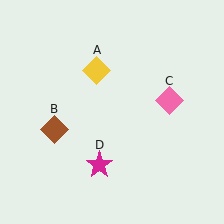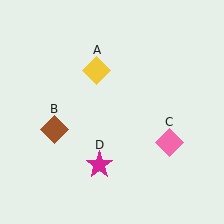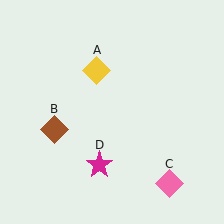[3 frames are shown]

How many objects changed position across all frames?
1 object changed position: pink diamond (object C).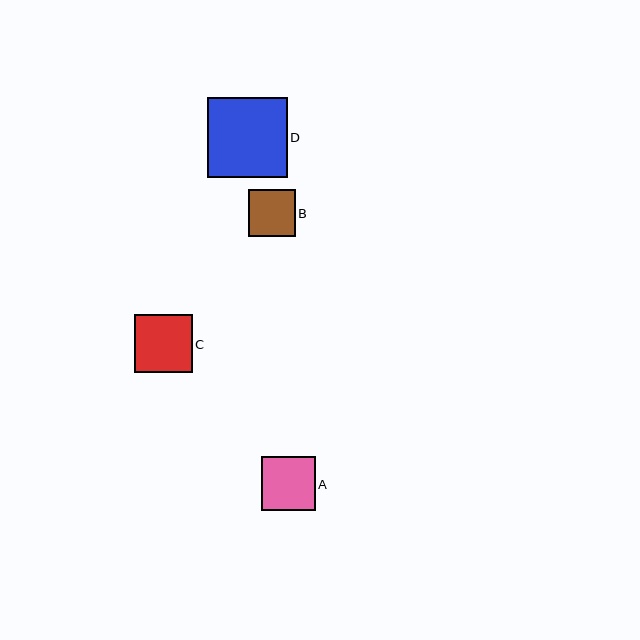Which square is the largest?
Square D is the largest with a size of approximately 79 pixels.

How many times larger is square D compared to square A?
Square D is approximately 1.5 times the size of square A.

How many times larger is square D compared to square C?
Square D is approximately 1.4 times the size of square C.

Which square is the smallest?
Square B is the smallest with a size of approximately 47 pixels.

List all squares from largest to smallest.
From largest to smallest: D, C, A, B.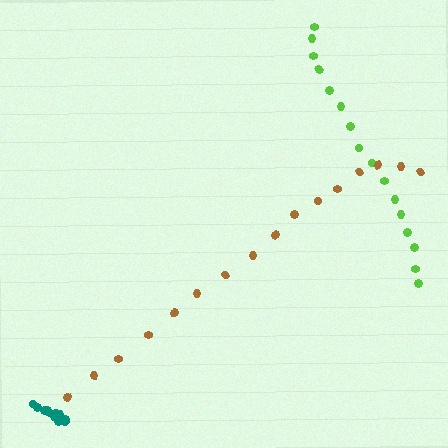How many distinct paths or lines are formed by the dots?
There are 3 distinct paths.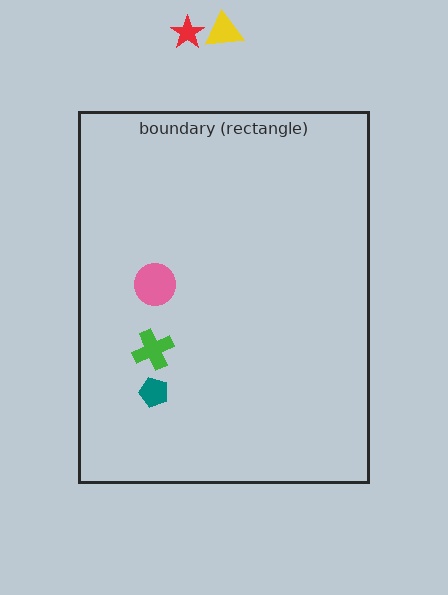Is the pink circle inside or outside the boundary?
Inside.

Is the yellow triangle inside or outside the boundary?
Outside.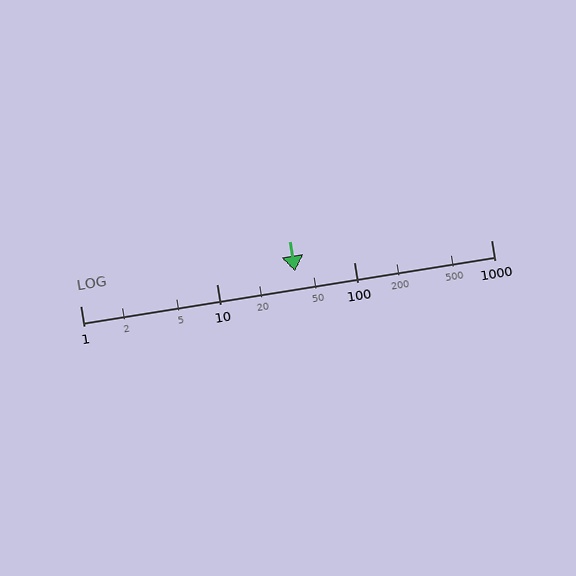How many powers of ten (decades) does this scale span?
The scale spans 3 decades, from 1 to 1000.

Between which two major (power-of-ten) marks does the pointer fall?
The pointer is between 10 and 100.